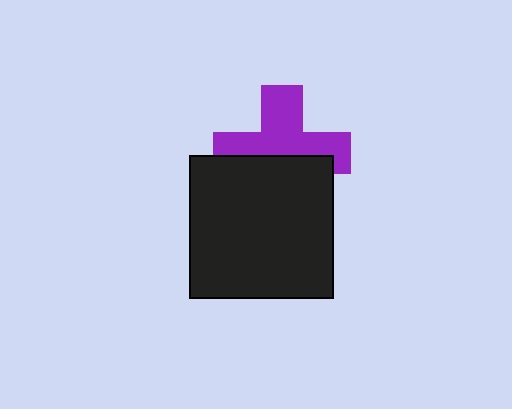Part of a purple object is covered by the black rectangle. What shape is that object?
It is a cross.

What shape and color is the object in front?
The object in front is a black rectangle.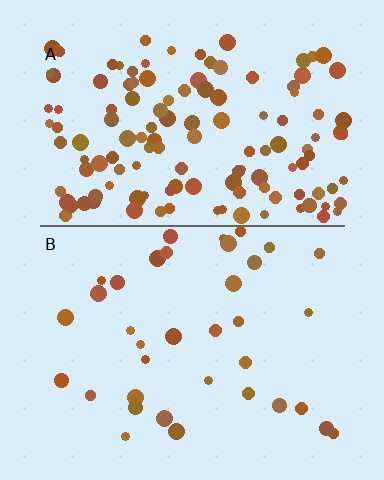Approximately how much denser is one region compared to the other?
Approximately 3.6× — region A over region B.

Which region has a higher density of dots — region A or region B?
A (the top).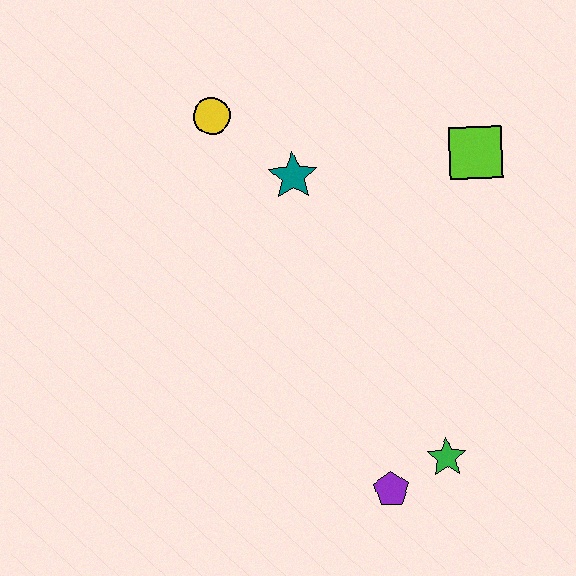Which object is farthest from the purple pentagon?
The yellow circle is farthest from the purple pentagon.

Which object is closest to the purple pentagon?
The green star is closest to the purple pentagon.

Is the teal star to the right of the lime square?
No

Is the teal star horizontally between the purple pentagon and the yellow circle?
Yes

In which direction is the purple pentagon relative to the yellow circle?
The purple pentagon is below the yellow circle.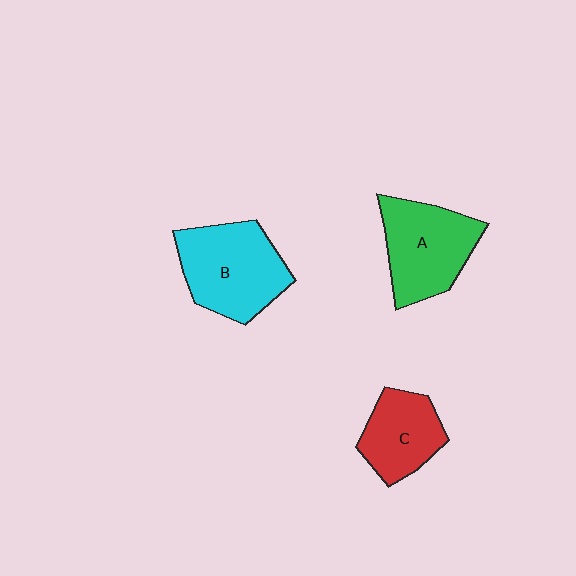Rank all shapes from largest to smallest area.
From largest to smallest: B (cyan), A (green), C (red).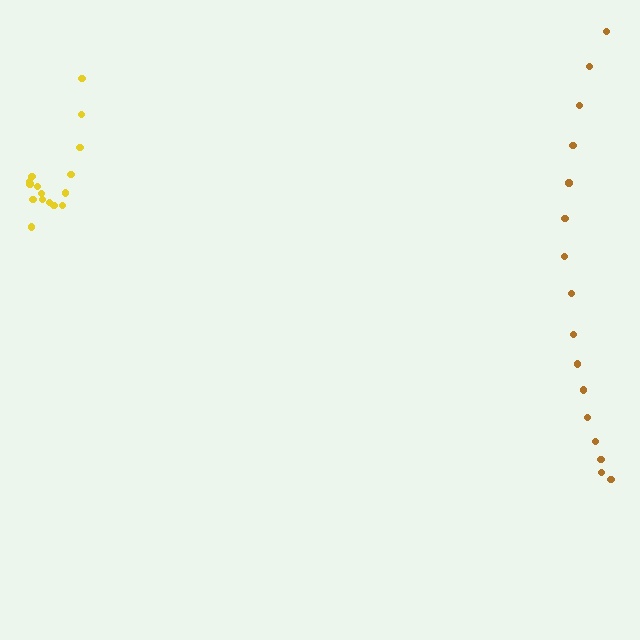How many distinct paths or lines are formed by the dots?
There are 2 distinct paths.